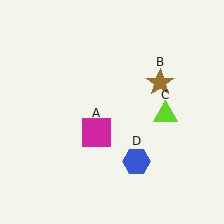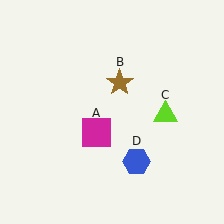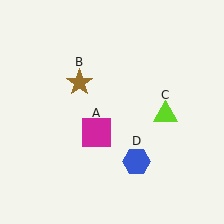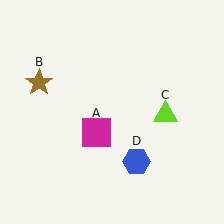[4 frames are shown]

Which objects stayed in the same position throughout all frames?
Magenta square (object A) and lime triangle (object C) and blue hexagon (object D) remained stationary.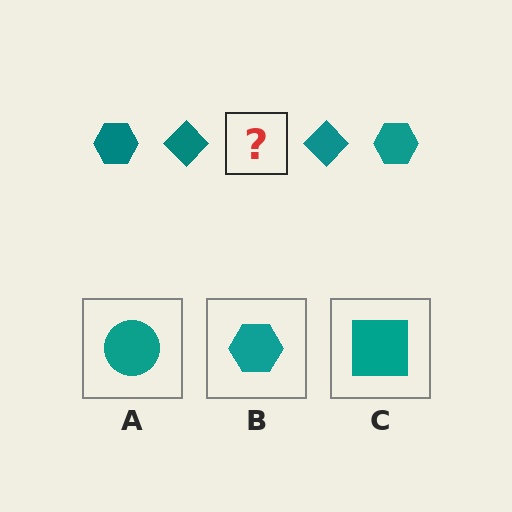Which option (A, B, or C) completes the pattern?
B.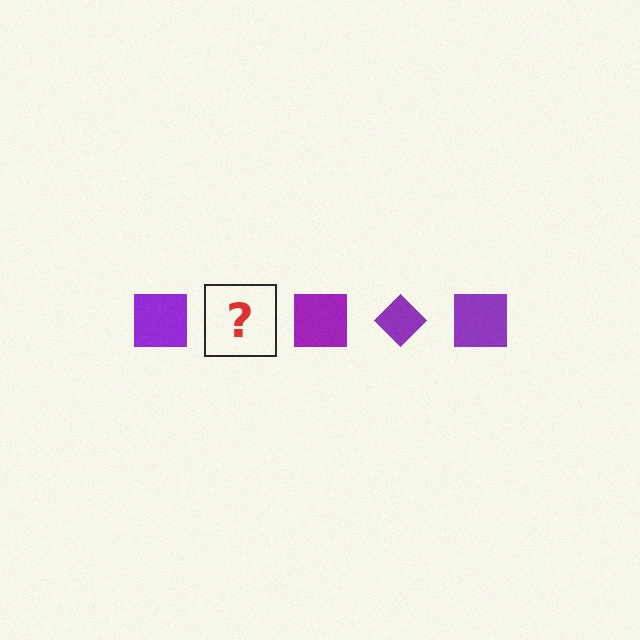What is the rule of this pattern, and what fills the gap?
The rule is that the pattern cycles through square, diamond shapes in purple. The gap should be filled with a purple diamond.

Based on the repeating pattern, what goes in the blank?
The blank should be a purple diamond.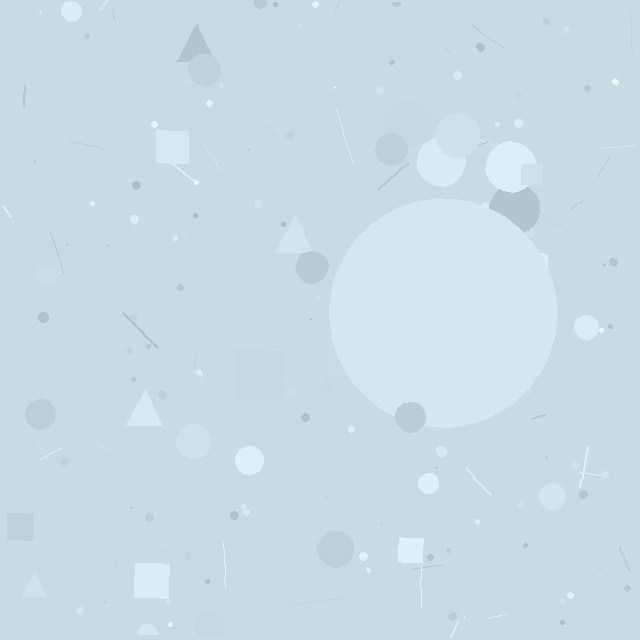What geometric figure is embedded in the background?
A circle is embedded in the background.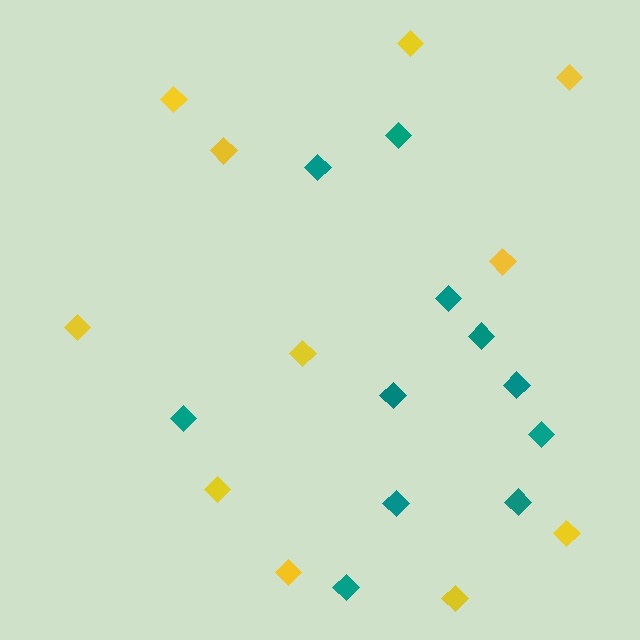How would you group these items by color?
There are 2 groups: one group of teal diamonds (11) and one group of yellow diamonds (11).